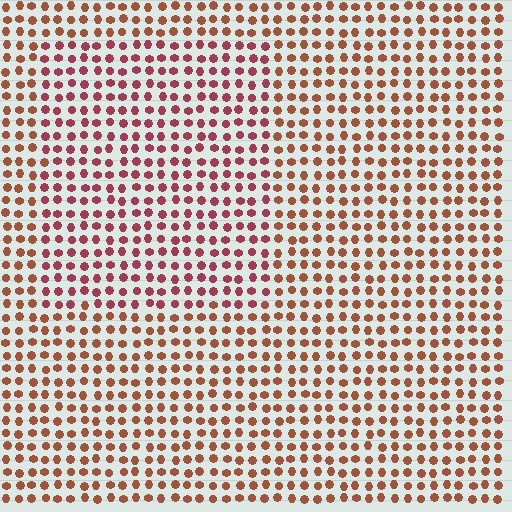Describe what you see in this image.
The image is filled with small brown elements in a uniform arrangement. A rectangle-shaped region is visible where the elements are tinted to a slightly different hue, forming a subtle color boundary.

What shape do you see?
I see a rectangle.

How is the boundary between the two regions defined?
The boundary is defined purely by a slight shift in hue (about 28 degrees). Spacing, size, and orientation are identical on both sides.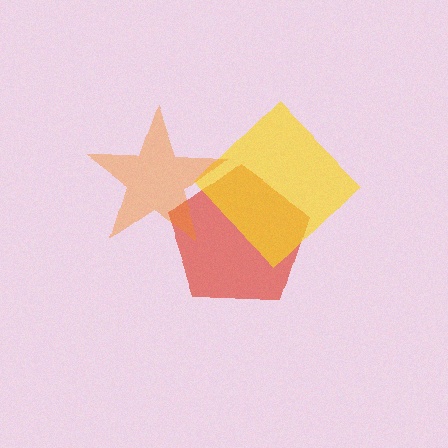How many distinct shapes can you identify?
There are 3 distinct shapes: a red pentagon, a yellow diamond, an orange star.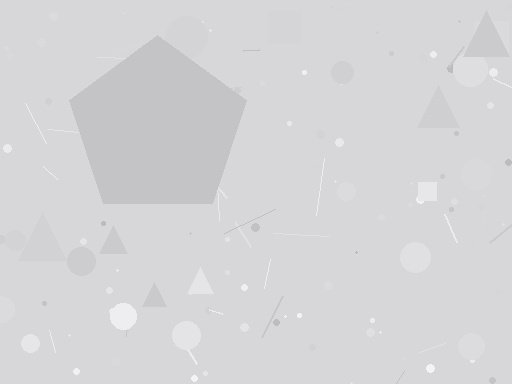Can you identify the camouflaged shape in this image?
The camouflaged shape is a pentagon.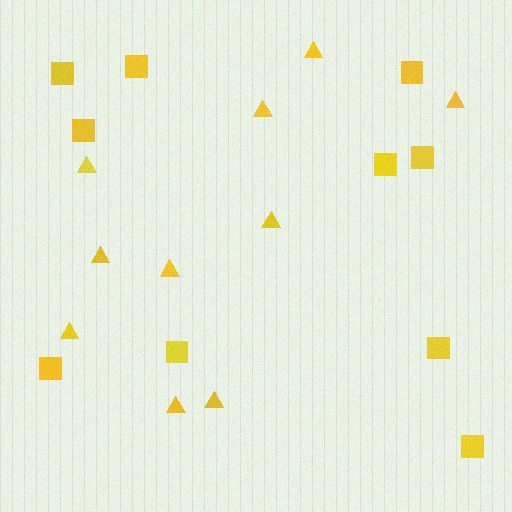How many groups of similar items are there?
There are 2 groups: one group of squares (10) and one group of triangles (10).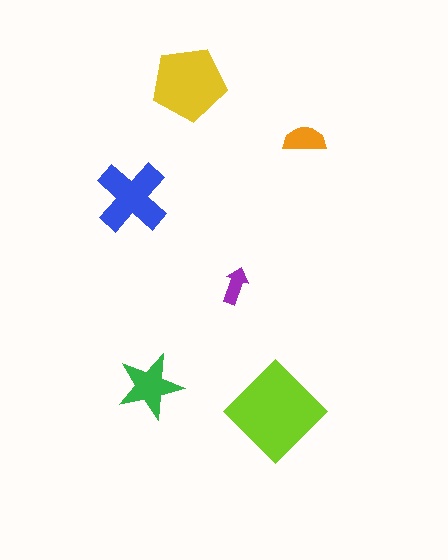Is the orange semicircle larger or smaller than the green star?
Smaller.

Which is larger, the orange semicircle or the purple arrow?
The orange semicircle.